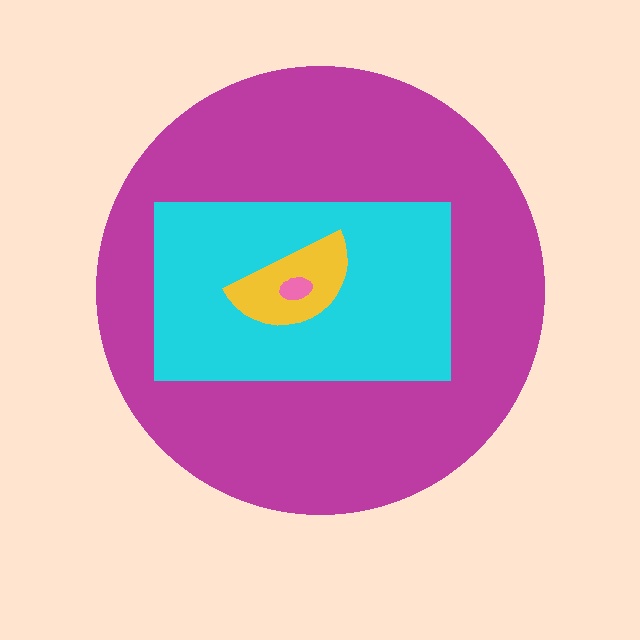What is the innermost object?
The pink ellipse.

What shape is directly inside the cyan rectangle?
The yellow semicircle.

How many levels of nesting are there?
4.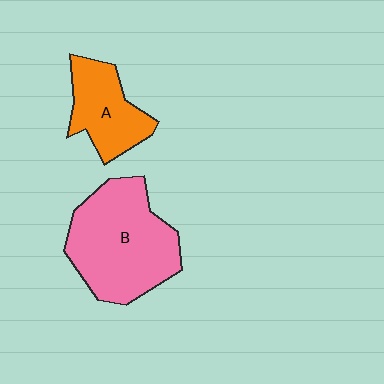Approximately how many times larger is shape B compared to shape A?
Approximately 1.9 times.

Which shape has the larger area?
Shape B (pink).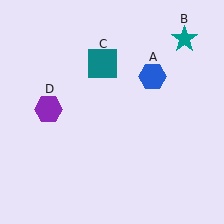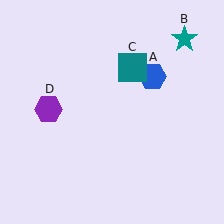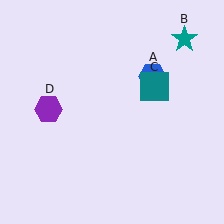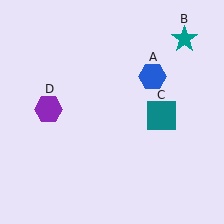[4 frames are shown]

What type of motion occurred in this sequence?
The teal square (object C) rotated clockwise around the center of the scene.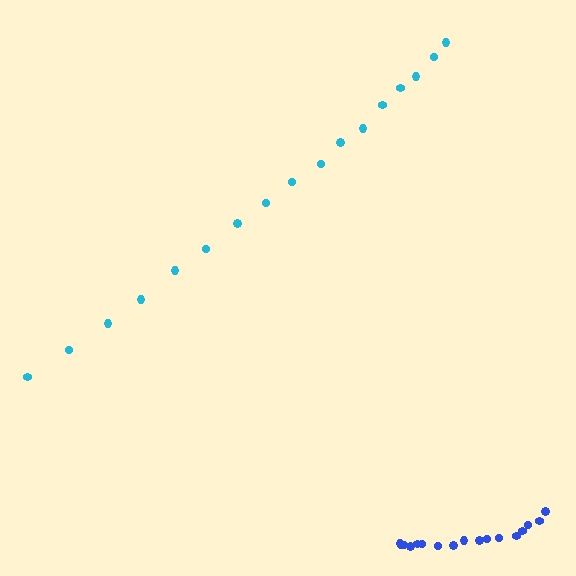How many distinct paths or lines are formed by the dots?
There are 2 distinct paths.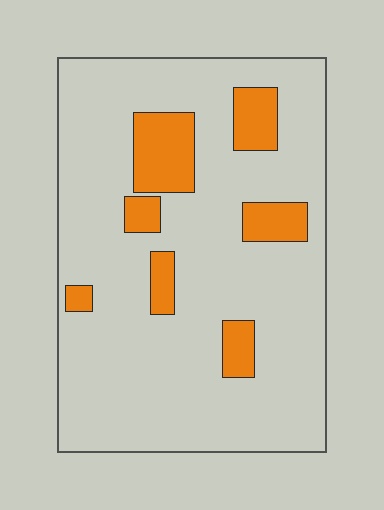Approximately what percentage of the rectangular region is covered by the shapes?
Approximately 15%.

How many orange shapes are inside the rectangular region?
7.